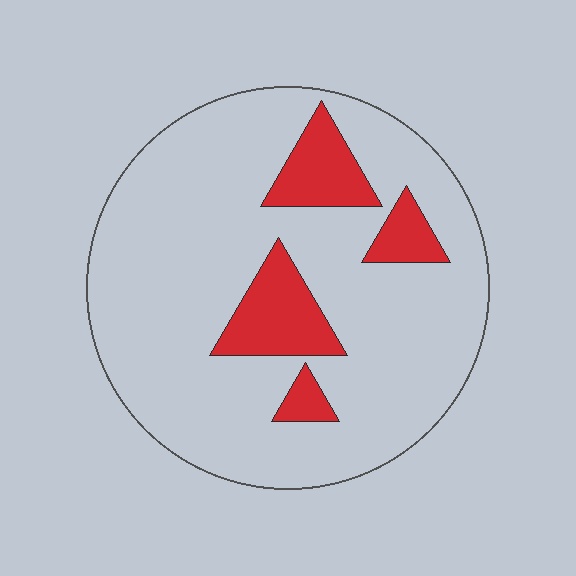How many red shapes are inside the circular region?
4.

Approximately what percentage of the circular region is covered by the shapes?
Approximately 15%.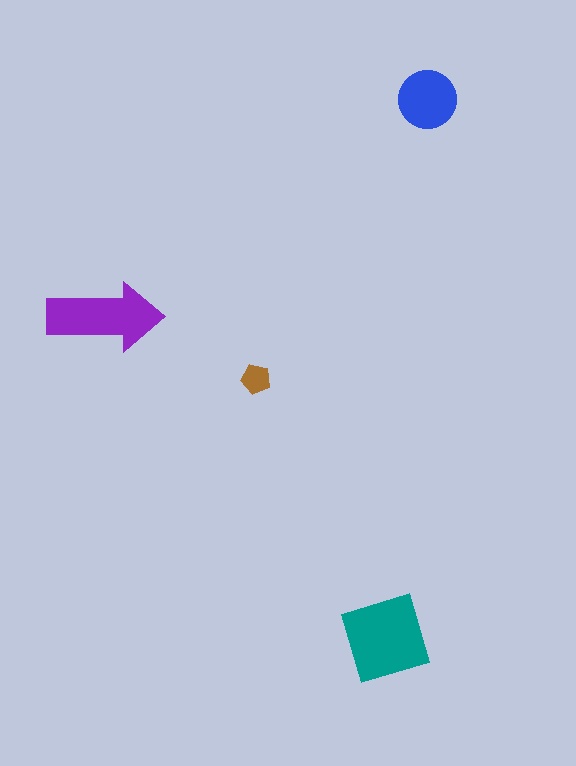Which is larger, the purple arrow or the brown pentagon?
The purple arrow.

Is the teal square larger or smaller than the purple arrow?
Larger.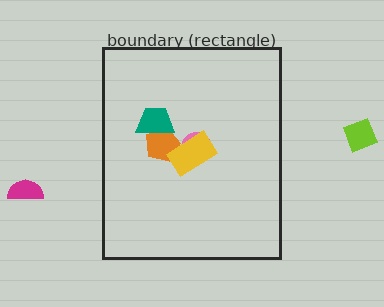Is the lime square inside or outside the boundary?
Outside.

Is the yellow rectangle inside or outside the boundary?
Inside.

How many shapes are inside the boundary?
4 inside, 2 outside.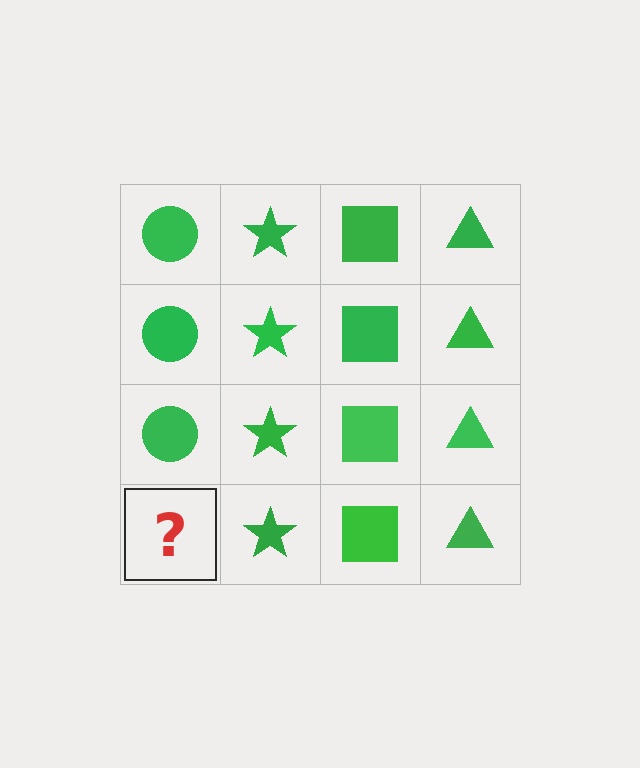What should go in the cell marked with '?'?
The missing cell should contain a green circle.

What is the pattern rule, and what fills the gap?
The rule is that each column has a consistent shape. The gap should be filled with a green circle.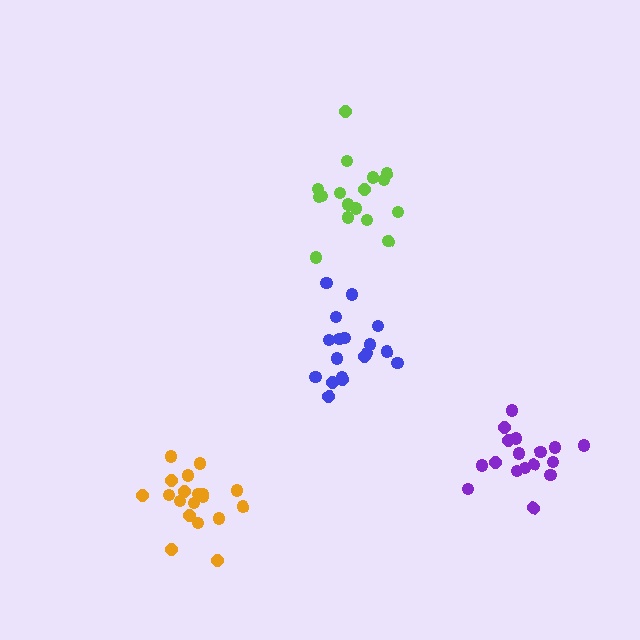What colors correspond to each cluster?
The clusters are colored: purple, lime, blue, orange.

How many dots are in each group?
Group 1: 17 dots, Group 2: 17 dots, Group 3: 18 dots, Group 4: 19 dots (71 total).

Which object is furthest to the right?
The purple cluster is rightmost.